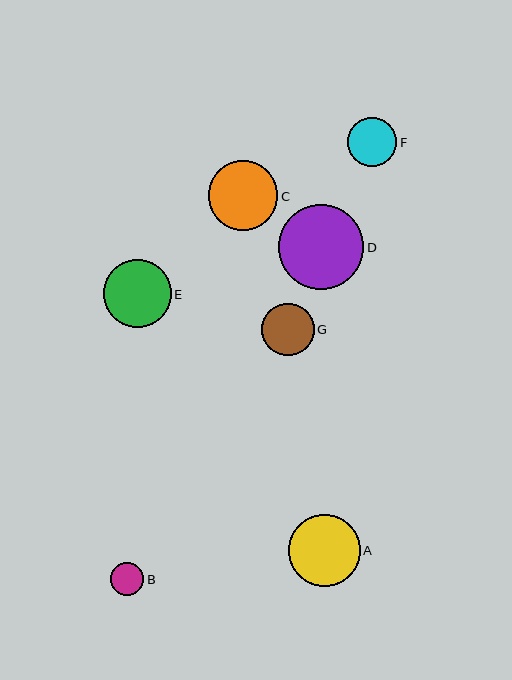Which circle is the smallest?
Circle B is the smallest with a size of approximately 34 pixels.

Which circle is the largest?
Circle D is the largest with a size of approximately 85 pixels.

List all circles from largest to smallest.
From largest to smallest: D, A, C, E, G, F, B.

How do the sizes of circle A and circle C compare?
Circle A and circle C are approximately the same size.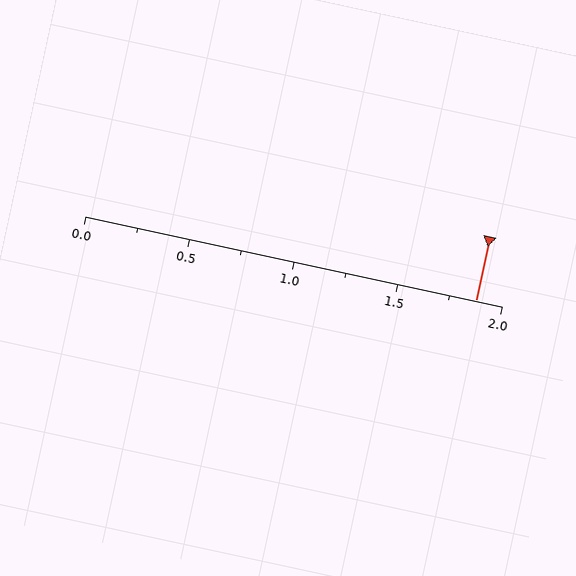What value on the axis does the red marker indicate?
The marker indicates approximately 1.88.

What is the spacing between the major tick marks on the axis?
The major ticks are spaced 0.5 apart.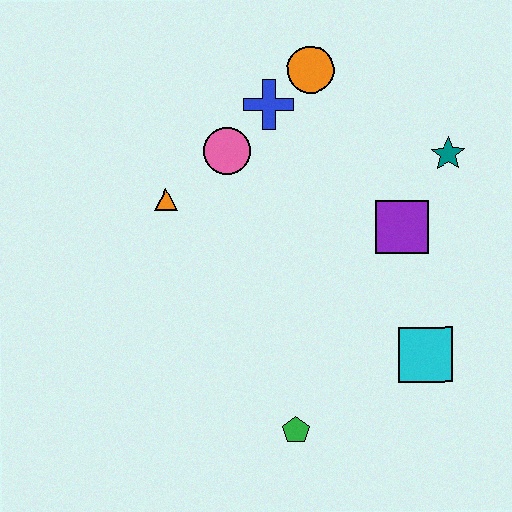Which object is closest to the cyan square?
The purple square is closest to the cyan square.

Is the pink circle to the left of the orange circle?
Yes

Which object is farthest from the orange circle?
The green pentagon is farthest from the orange circle.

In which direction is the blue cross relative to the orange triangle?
The blue cross is to the right of the orange triangle.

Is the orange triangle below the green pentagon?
No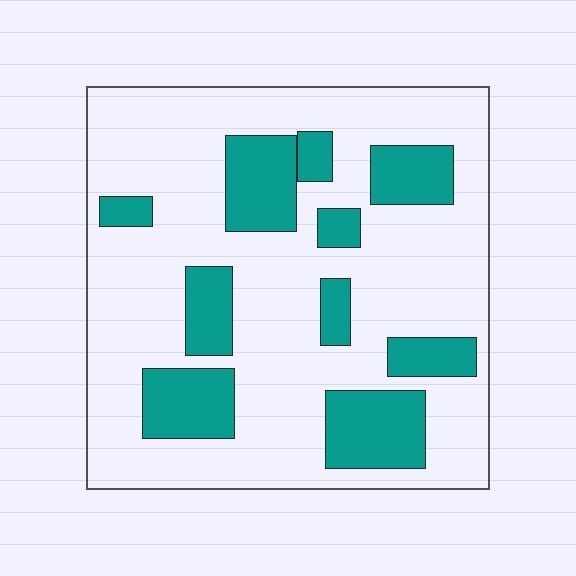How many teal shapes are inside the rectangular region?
10.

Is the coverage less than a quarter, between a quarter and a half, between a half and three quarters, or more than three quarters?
Between a quarter and a half.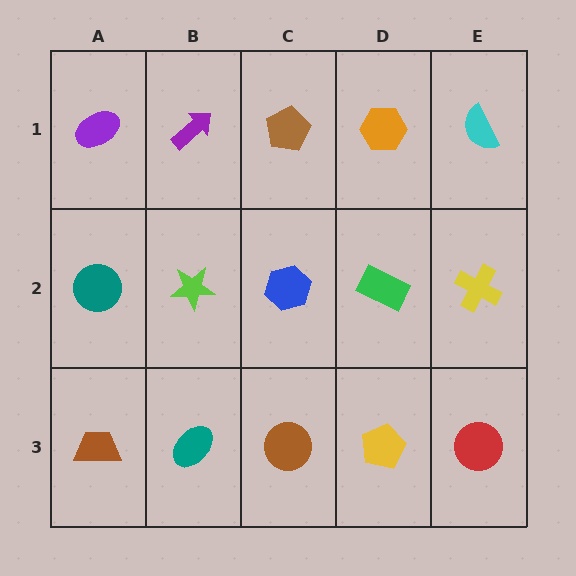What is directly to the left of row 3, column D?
A brown circle.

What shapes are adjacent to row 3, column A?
A teal circle (row 2, column A), a teal ellipse (row 3, column B).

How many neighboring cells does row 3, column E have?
2.